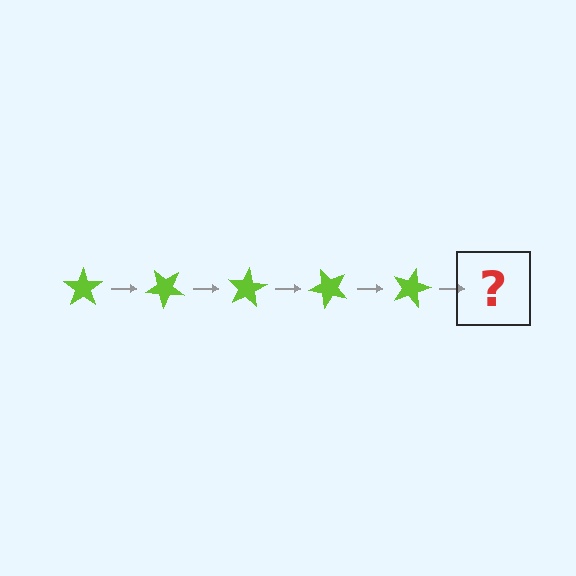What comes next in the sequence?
The next element should be a lime star rotated 200 degrees.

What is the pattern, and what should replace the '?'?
The pattern is that the star rotates 40 degrees each step. The '?' should be a lime star rotated 200 degrees.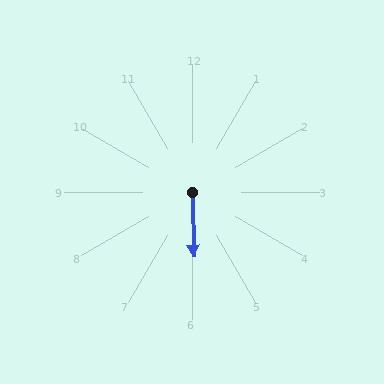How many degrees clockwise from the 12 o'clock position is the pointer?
Approximately 179 degrees.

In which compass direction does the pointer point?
South.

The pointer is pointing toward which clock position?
Roughly 6 o'clock.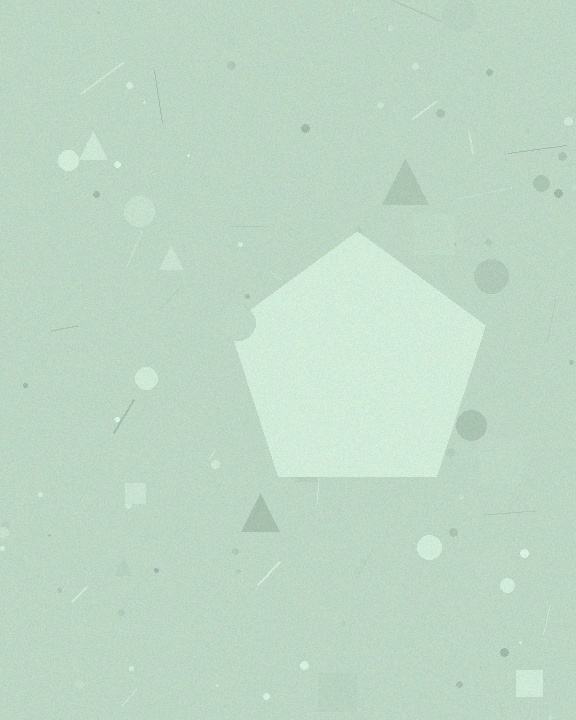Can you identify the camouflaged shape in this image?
The camouflaged shape is a pentagon.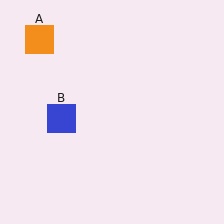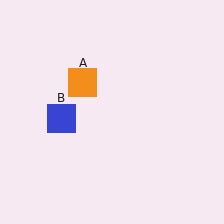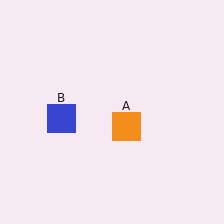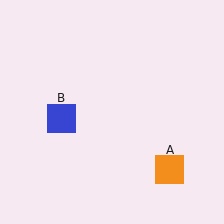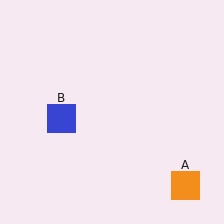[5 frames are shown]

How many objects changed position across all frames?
1 object changed position: orange square (object A).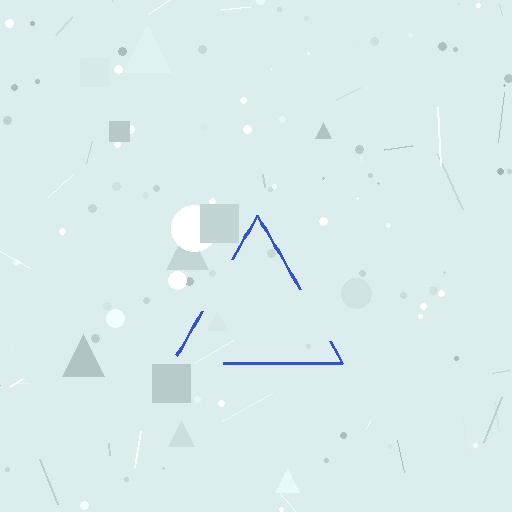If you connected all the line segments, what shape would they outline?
They would outline a triangle.